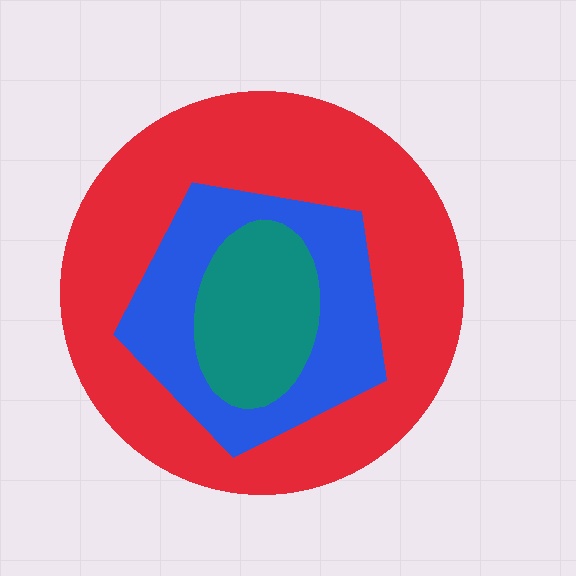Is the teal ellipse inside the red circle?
Yes.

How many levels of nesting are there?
3.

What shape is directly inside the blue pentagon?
The teal ellipse.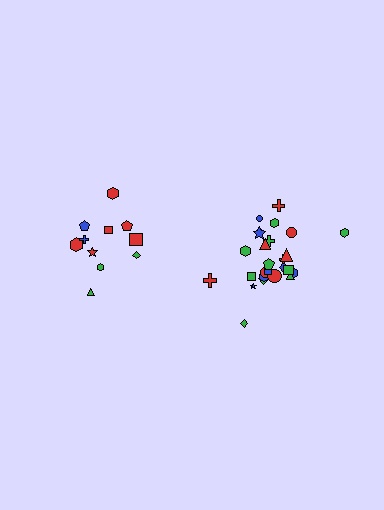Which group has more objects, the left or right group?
The right group.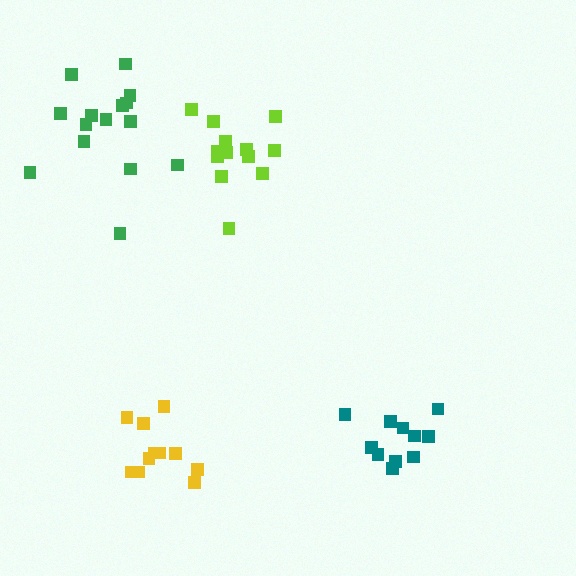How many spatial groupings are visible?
There are 4 spatial groupings.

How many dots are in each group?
Group 1: 11 dots, Group 2: 15 dots, Group 3: 13 dots, Group 4: 11 dots (50 total).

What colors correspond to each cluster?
The clusters are colored: teal, green, lime, yellow.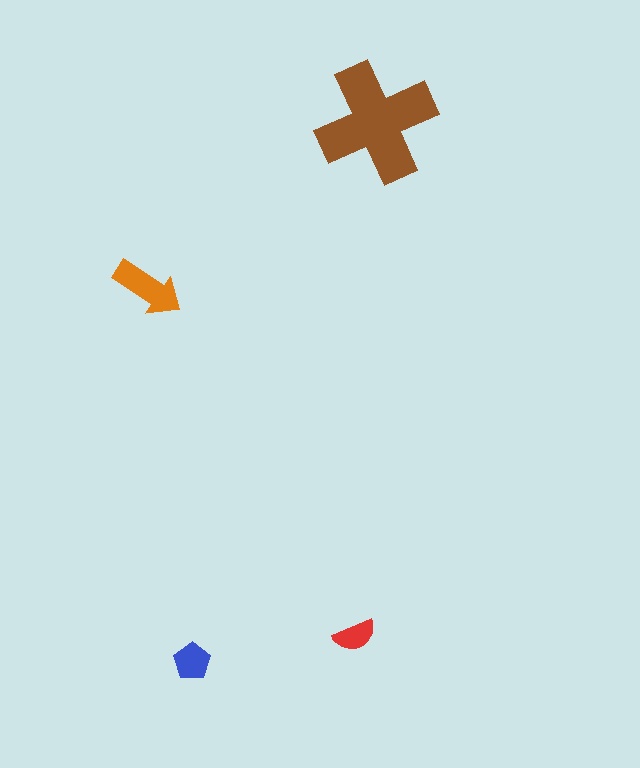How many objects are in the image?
There are 4 objects in the image.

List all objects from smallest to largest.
The red semicircle, the blue pentagon, the orange arrow, the brown cross.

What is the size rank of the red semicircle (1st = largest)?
4th.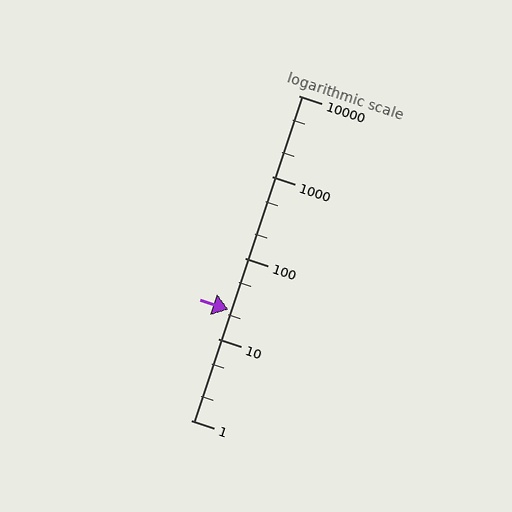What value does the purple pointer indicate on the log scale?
The pointer indicates approximately 23.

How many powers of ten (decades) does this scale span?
The scale spans 4 decades, from 1 to 10000.